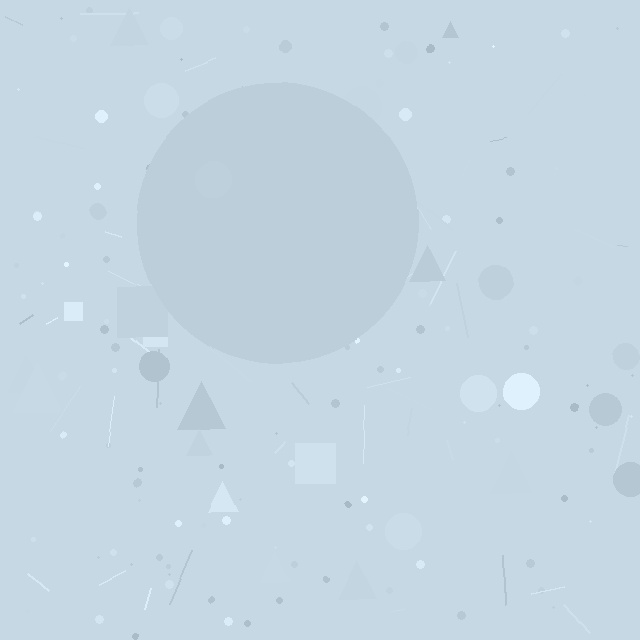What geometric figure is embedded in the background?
A circle is embedded in the background.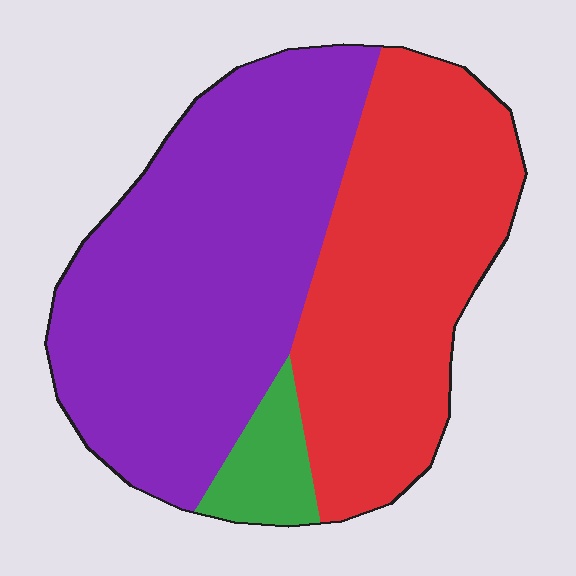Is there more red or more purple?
Purple.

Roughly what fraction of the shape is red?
Red covers around 40% of the shape.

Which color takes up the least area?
Green, at roughly 5%.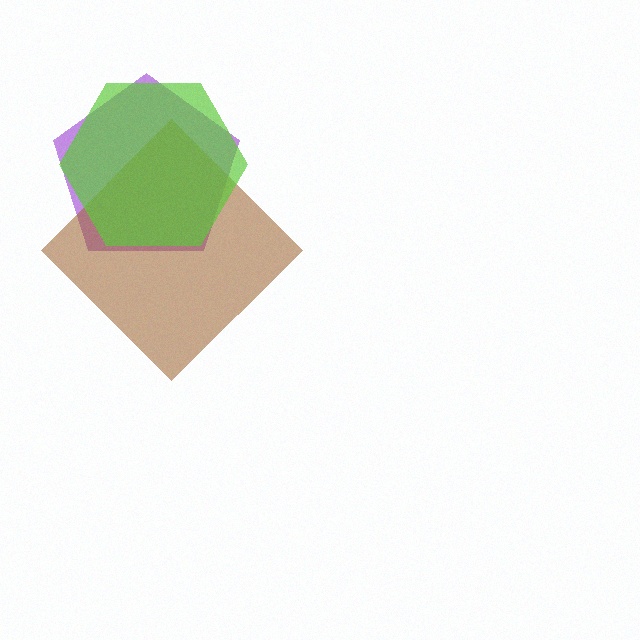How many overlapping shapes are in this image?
There are 3 overlapping shapes in the image.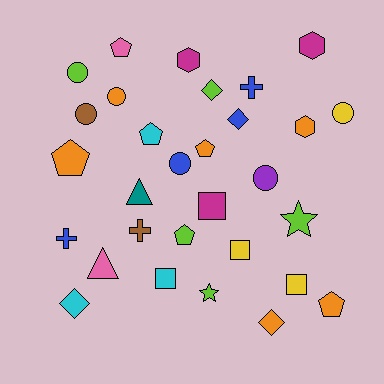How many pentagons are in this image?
There are 6 pentagons.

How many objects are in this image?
There are 30 objects.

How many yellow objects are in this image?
There are 3 yellow objects.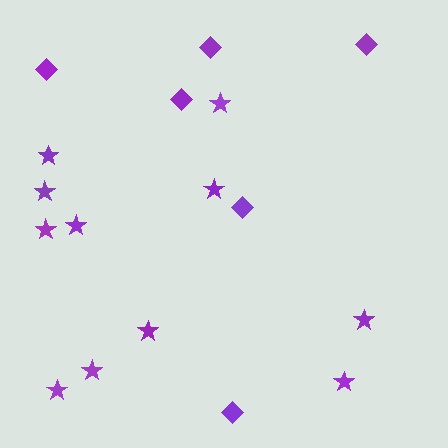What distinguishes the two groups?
There are 2 groups: one group of stars (11) and one group of diamonds (6).